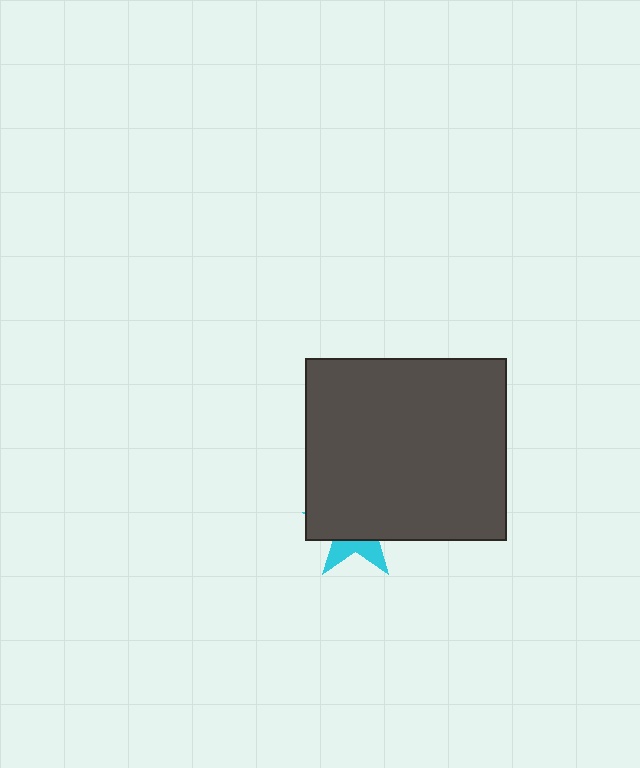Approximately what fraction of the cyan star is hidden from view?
Roughly 70% of the cyan star is hidden behind the dark gray rectangle.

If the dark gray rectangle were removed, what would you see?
You would see the complete cyan star.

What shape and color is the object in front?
The object in front is a dark gray rectangle.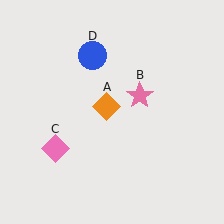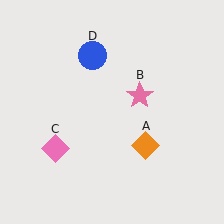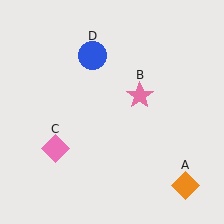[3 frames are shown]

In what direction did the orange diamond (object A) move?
The orange diamond (object A) moved down and to the right.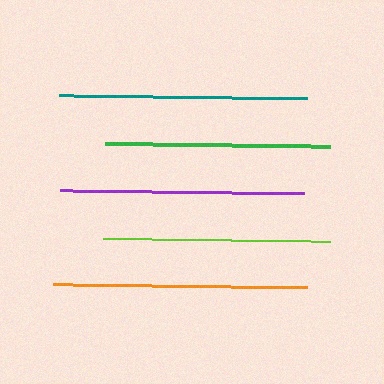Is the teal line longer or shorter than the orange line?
The orange line is longer than the teal line.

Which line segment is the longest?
The orange line is the longest at approximately 254 pixels.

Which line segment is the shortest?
The green line is the shortest at approximately 224 pixels.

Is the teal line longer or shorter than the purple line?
The teal line is longer than the purple line.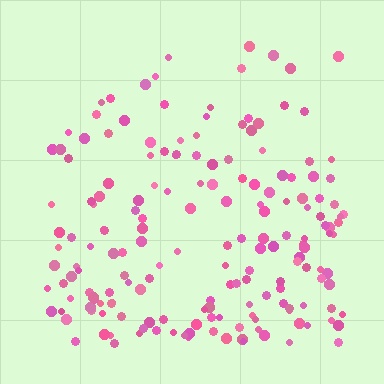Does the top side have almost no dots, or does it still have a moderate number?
Still a moderate number, just noticeably fewer than the bottom.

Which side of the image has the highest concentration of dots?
The bottom.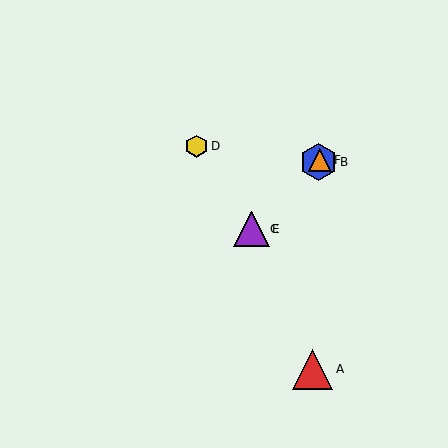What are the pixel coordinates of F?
Object F is at (320, 160).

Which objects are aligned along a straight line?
Objects B, C, E, F are aligned along a straight line.